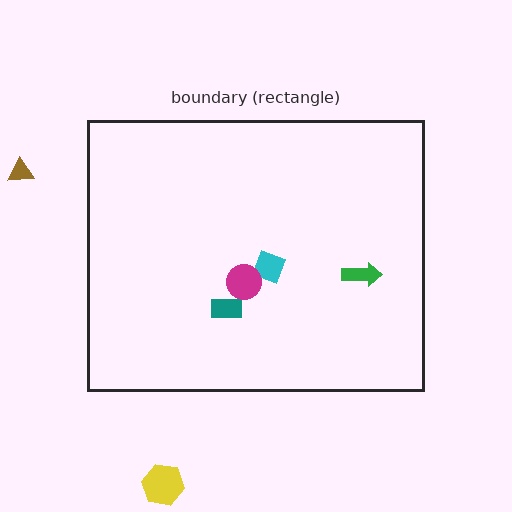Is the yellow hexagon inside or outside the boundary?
Outside.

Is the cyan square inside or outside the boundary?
Inside.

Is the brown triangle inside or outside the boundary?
Outside.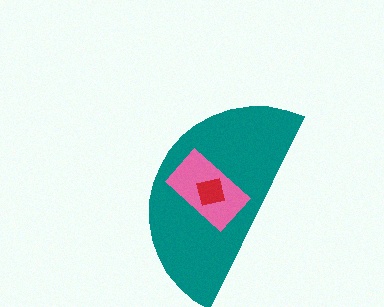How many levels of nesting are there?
3.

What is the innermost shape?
The red square.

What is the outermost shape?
The teal semicircle.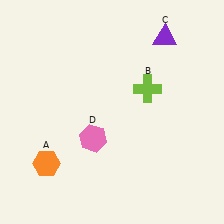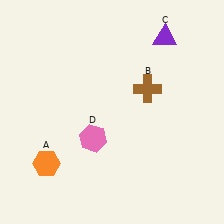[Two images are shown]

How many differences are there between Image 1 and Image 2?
There is 1 difference between the two images.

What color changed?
The cross (B) changed from lime in Image 1 to brown in Image 2.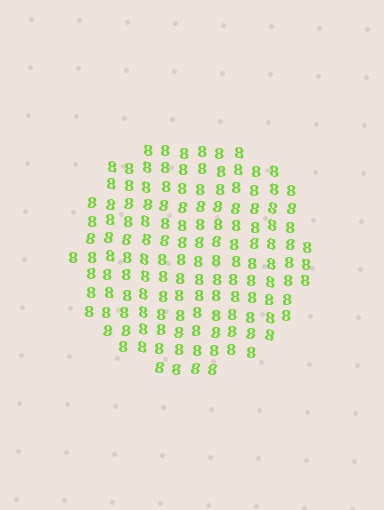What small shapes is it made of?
It is made of small digit 8's.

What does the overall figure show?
The overall figure shows a circle.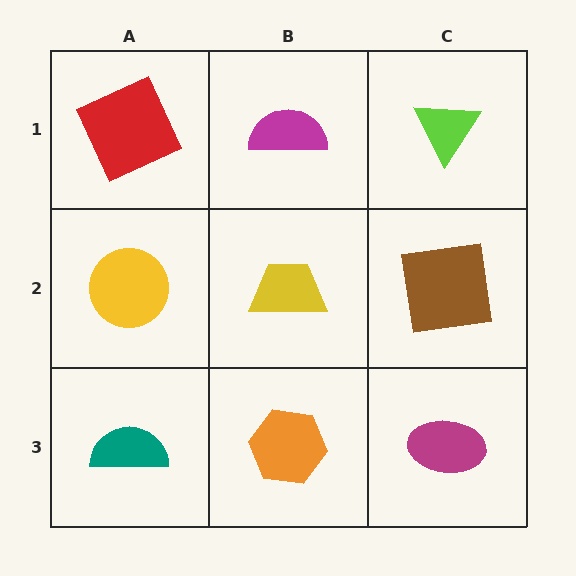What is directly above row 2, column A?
A red square.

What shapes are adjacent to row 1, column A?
A yellow circle (row 2, column A), a magenta semicircle (row 1, column B).